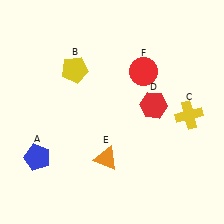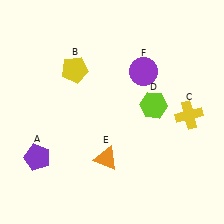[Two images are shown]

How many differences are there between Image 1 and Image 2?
There are 3 differences between the two images.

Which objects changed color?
A changed from blue to purple. D changed from red to lime. F changed from red to purple.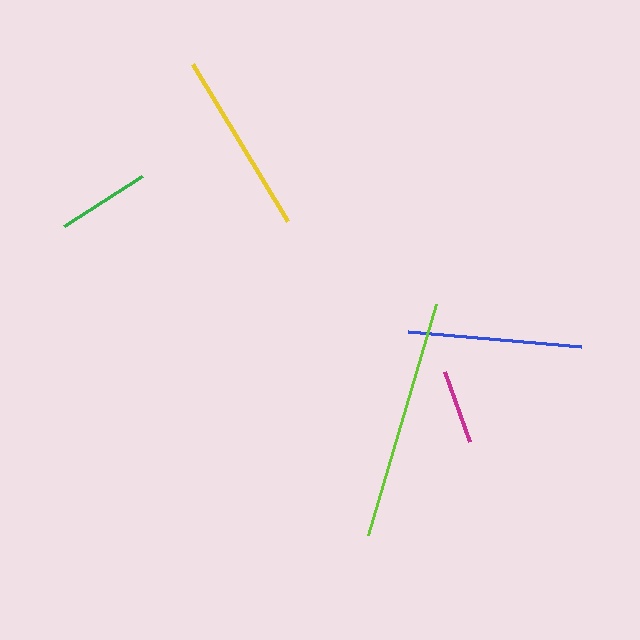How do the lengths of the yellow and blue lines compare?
The yellow and blue lines are approximately the same length.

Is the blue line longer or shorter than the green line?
The blue line is longer than the green line.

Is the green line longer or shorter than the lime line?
The lime line is longer than the green line.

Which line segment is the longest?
The lime line is the longest at approximately 241 pixels.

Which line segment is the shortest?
The magenta line is the shortest at approximately 74 pixels.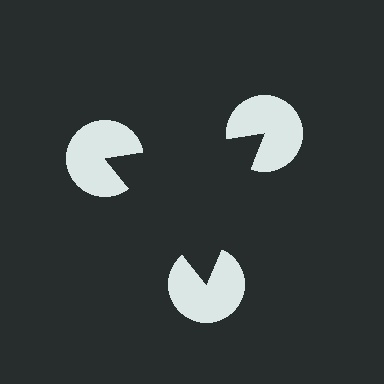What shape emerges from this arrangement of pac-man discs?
An illusory triangle — its edges are inferred from the aligned wedge cuts in the pac-man discs, not physically drawn.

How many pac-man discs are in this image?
There are 3 — one at each vertex of the illusory triangle.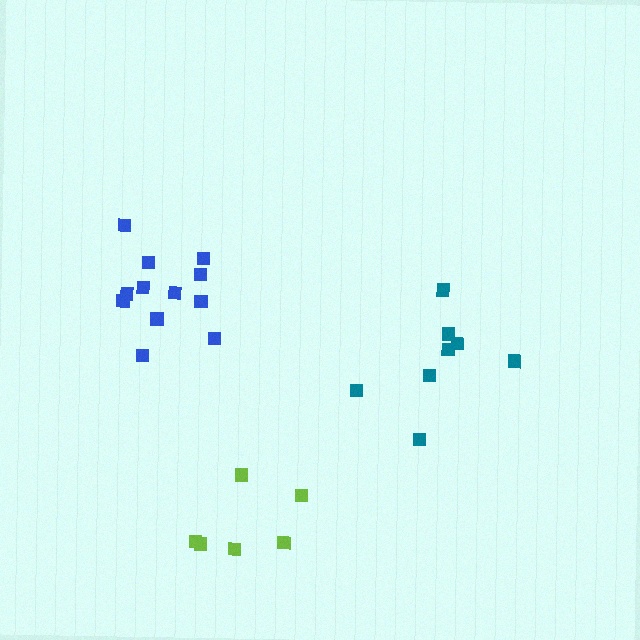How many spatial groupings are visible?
There are 3 spatial groupings.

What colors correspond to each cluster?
The clusters are colored: teal, blue, lime.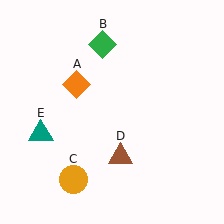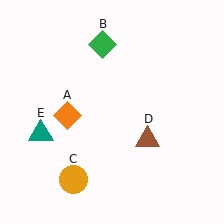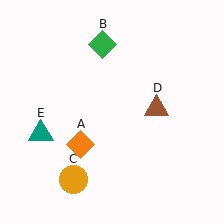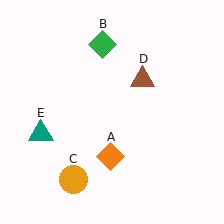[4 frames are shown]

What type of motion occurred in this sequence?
The orange diamond (object A), brown triangle (object D) rotated counterclockwise around the center of the scene.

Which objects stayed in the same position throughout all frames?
Green diamond (object B) and orange circle (object C) and teal triangle (object E) remained stationary.